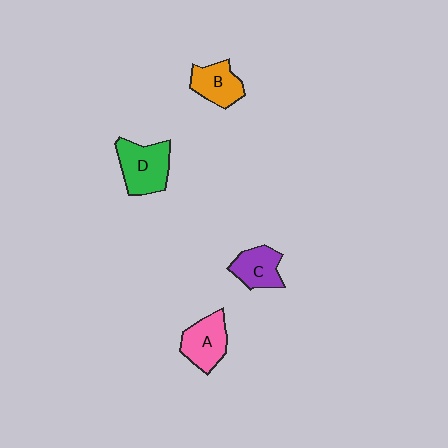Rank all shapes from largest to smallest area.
From largest to smallest: D (green), A (pink), B (orange), C (purple).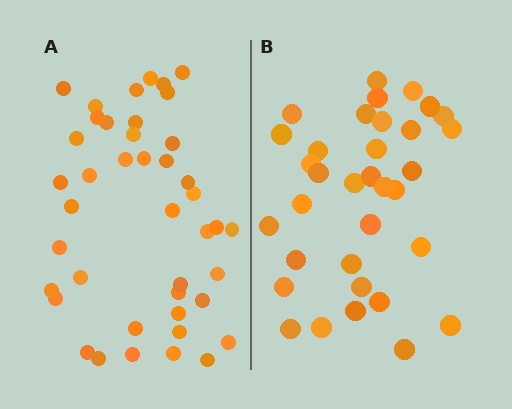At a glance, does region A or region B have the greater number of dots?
Region A (the left region) has more dots.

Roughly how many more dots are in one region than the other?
Region A has roughly 8 or so more dots than region B.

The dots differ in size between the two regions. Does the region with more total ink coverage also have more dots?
No. Region B has more total ink coverage because its dots are larger, but region A actually contains more individual dots. Total area can be misleading — the number of items is what matters here.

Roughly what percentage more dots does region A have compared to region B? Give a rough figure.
About 25% more.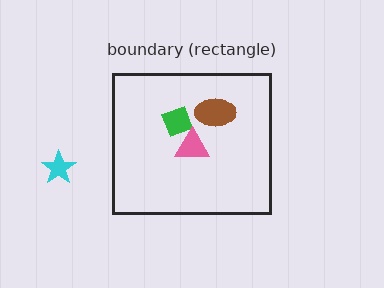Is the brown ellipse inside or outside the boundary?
Inside.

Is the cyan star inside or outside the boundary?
Outside.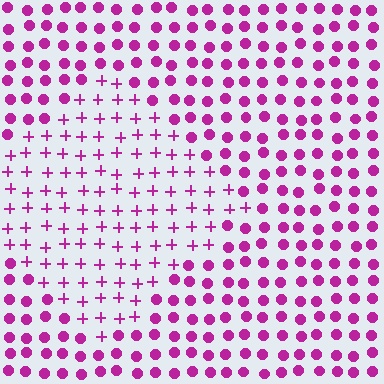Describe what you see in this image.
The image is filled with small magenta elements arranged in a uniform grid. A diamond-shaped region contains plus signs, while the surrounding area contains circles. The boundary is defined purely by the change in element shape.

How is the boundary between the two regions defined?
The boundary is defined by a change in element shape: plus signs inside vs. circles outside. All elements share the same color and spacing.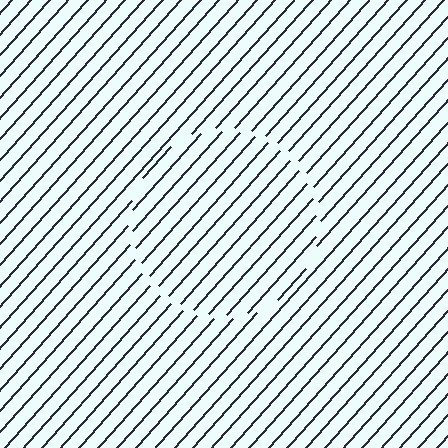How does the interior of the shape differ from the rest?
The interior of the shape contains the same grating, shifted by half a period — the contour is defined by the phase discontinuity where line-ends from the inner and outer gratings abut.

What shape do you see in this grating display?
An illusory circle. The interior of the shape contains the same grating, shifted by half a period — the contour is defined by the phase discontinuity where line-ends from the inner and outer gratings abut.